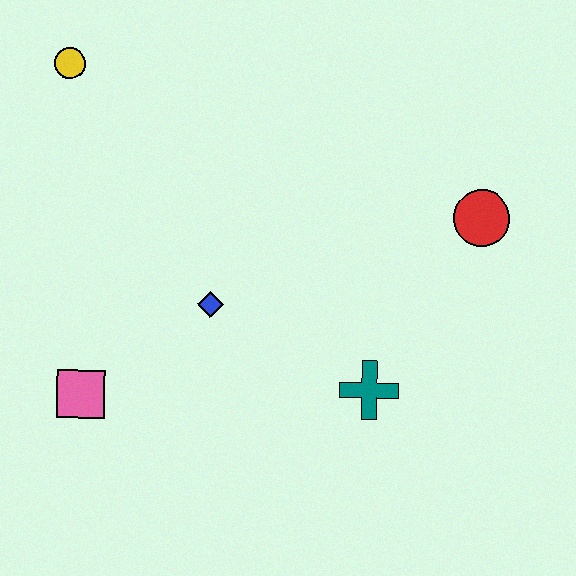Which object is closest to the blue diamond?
The pink square is closest to the blue diamond.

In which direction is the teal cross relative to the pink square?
The teal cross is to the right of the pink square.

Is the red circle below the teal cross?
No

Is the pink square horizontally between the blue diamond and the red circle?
No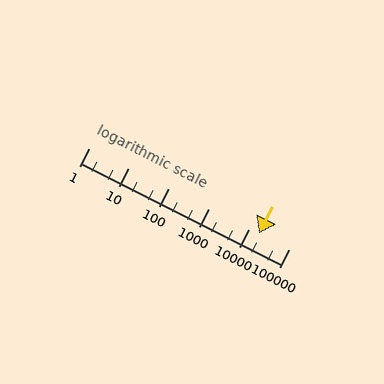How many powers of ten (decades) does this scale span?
The scale spans 5 decades, from 1 to 100000.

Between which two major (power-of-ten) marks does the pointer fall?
The pointer is between 10000 and 100000.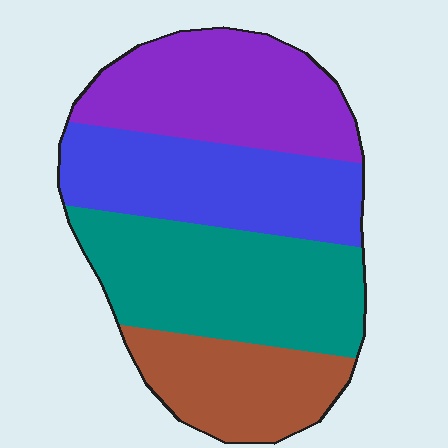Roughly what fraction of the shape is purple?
Purple takes up between a sixth and a third of the shape.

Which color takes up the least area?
Brown, at roughly 20%.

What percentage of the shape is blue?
Blue covers about 25% of the shape.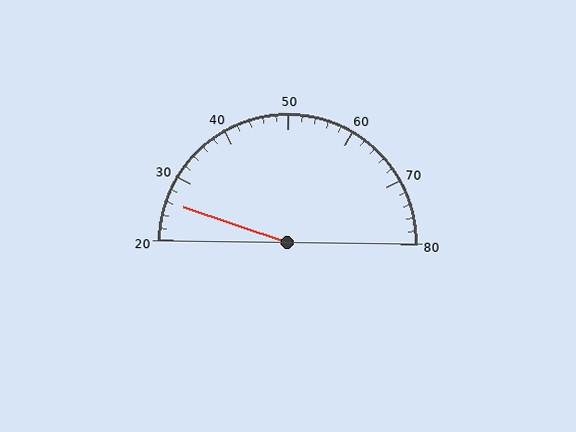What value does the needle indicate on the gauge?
The needle indicates approximately 26.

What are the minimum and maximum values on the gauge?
The gauge ranges from 20 to 80.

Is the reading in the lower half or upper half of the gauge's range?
The reading is in the lower half of the range (20 to 80).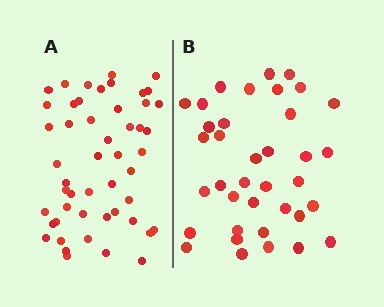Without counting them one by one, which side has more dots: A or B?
Region A (the left region) has more dots.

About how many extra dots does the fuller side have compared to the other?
Region A has approximately 15 more dots than region B.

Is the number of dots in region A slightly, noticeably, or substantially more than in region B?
Region A has noticeably more, but not dramatically so. The ratio is roughly 1.4 to 1.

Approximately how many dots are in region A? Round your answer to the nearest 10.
About 50 dots.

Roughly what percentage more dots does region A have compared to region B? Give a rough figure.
About 35% more.